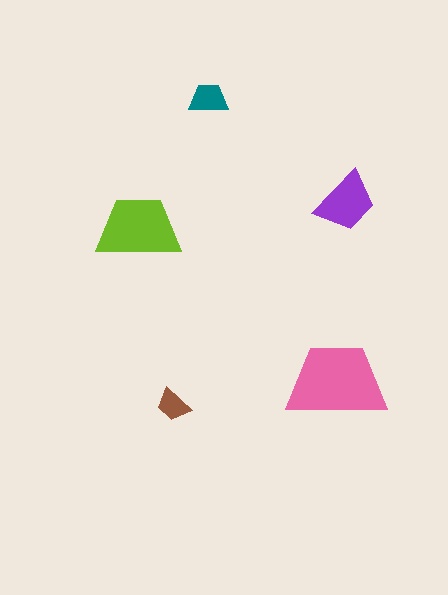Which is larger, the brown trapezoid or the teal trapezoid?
The teal one.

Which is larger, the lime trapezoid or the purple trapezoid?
The lime one.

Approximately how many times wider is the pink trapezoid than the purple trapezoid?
About 1.5 times wider.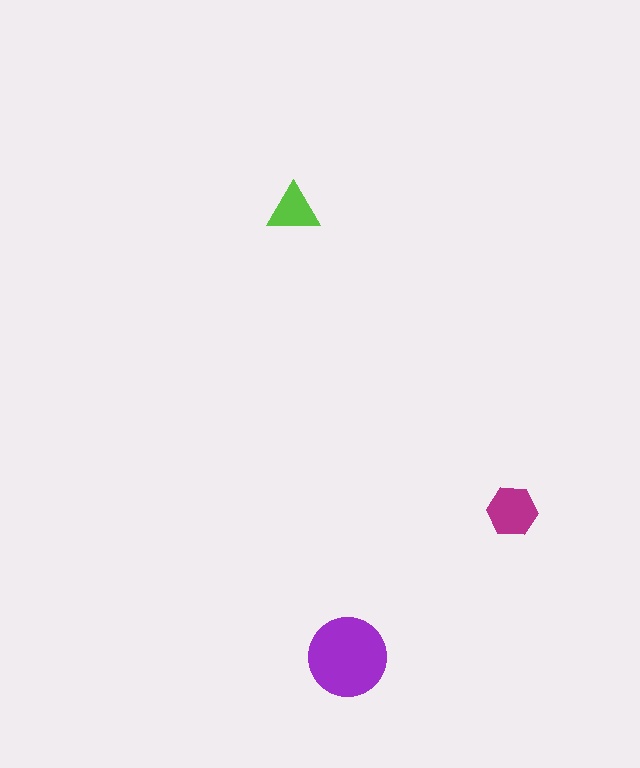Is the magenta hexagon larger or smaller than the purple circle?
Smaller.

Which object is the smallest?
The lime triangle.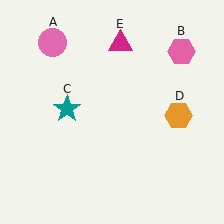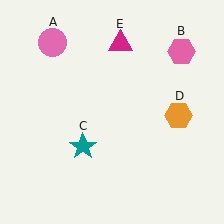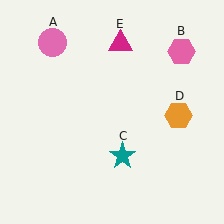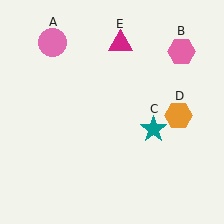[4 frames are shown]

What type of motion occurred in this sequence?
The teal star (object C) rotated counterclockwise around the center of the scene.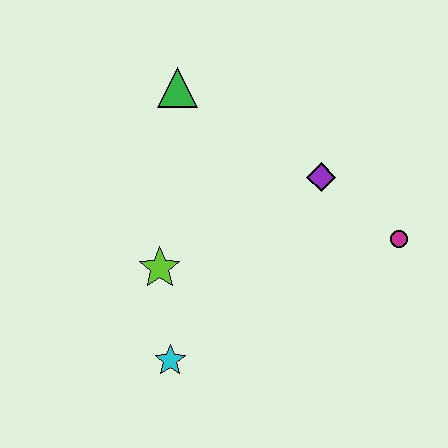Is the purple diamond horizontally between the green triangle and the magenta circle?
Yes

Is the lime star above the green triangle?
No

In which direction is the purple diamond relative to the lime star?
The purple diamond is to the right of the lime star.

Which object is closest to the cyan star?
The lime star is closest to the cyan star.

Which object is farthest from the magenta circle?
The green triangle is farthest from the magenta circle.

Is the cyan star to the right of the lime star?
Yes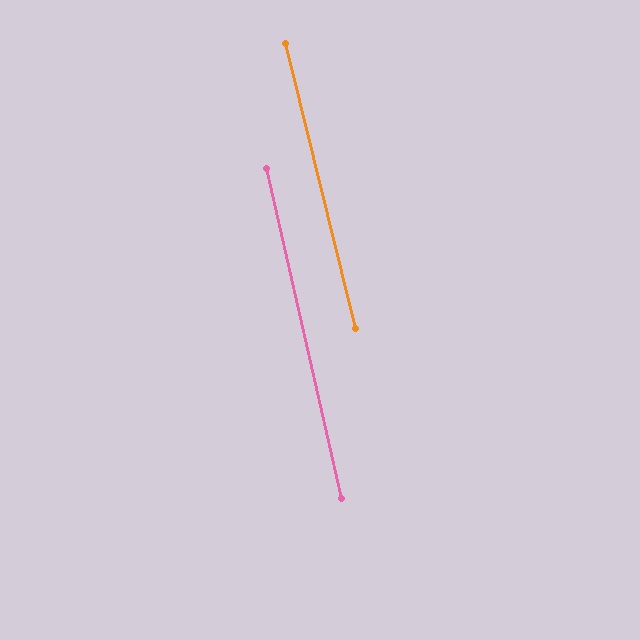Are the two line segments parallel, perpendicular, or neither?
Parallel — their directions differ by only 1.0°.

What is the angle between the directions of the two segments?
Approximately 1 degree.